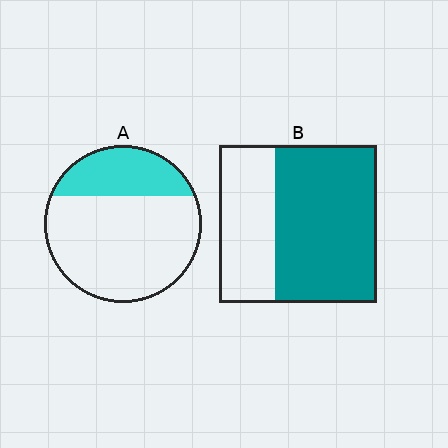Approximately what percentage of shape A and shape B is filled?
A is approximately 30% and B is approximately 65%.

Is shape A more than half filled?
No.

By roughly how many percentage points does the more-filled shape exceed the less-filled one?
By roughly 35 percentage points (B over A).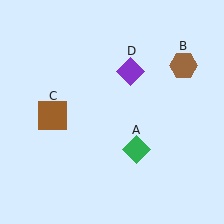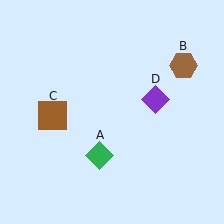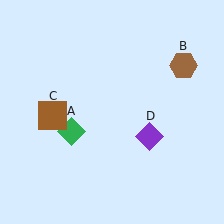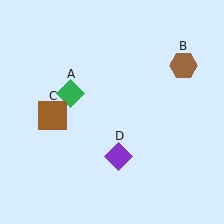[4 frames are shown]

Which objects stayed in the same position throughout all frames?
Brown hexagon (object B) and brown square (object C) remained stationary.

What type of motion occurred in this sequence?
The green diamond (object A), purple diamond (object D) rotated clockwise around the center of the scene.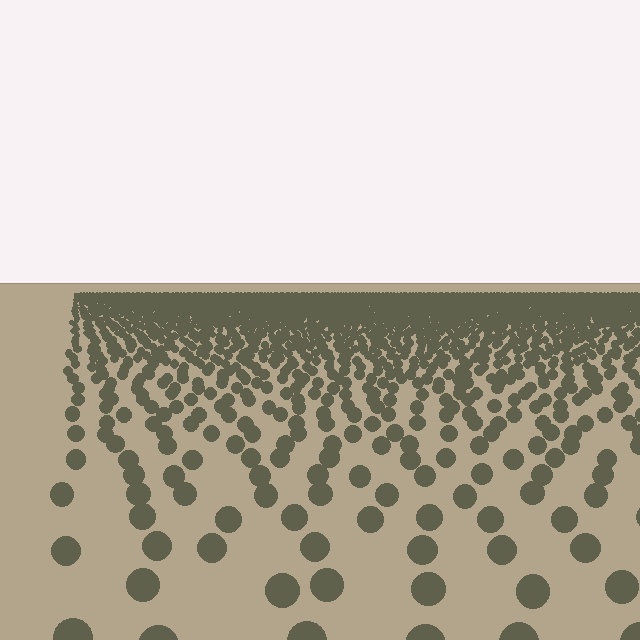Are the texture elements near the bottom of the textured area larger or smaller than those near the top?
Larger. Near the bottom, elements are closer to the viewer and appear at a bigger on-screen size.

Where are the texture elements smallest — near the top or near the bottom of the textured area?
Near the top.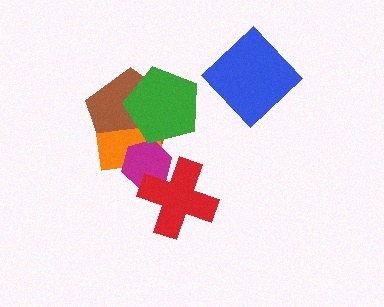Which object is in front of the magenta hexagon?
The red cross is in front of the magenta hexagon.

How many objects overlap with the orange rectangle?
3 objects overlap with the orange rectangle.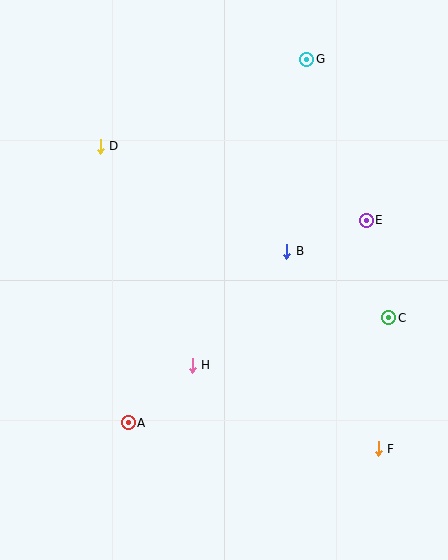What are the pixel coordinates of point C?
Point C is at (389, 318).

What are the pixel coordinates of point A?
Point A is at (128, 423).